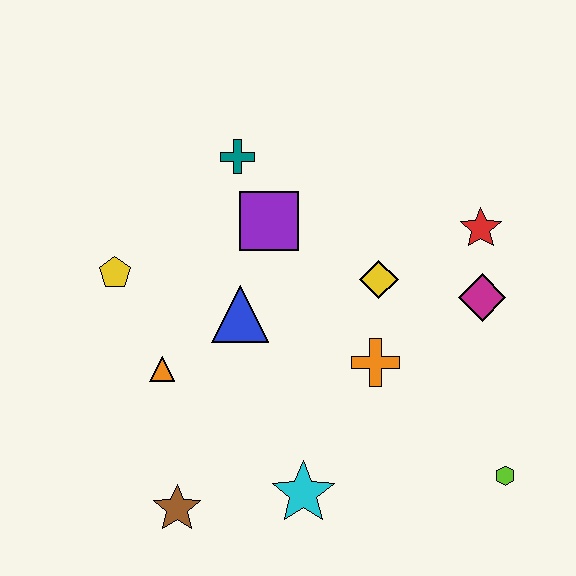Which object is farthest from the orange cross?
The yellow pentagon is farthest from the orange cross.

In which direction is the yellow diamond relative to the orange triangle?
The yellow diamond is to the right of the orange triangle.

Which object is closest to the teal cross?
The purple square is closest to the teal cross.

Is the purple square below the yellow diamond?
No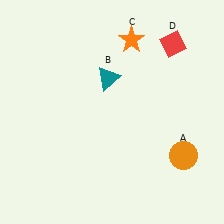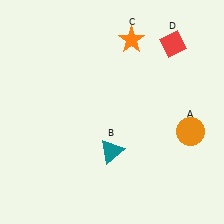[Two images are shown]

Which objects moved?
The objects that moved are: the orange circle (A), the teal triangle (B).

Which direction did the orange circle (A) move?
The orange circle (A) moved up.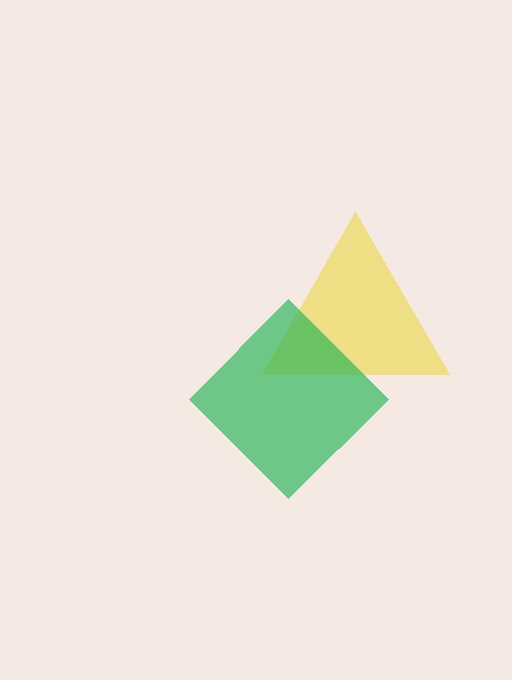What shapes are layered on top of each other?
The layered shapes are: a yellow triangle, a green diamond.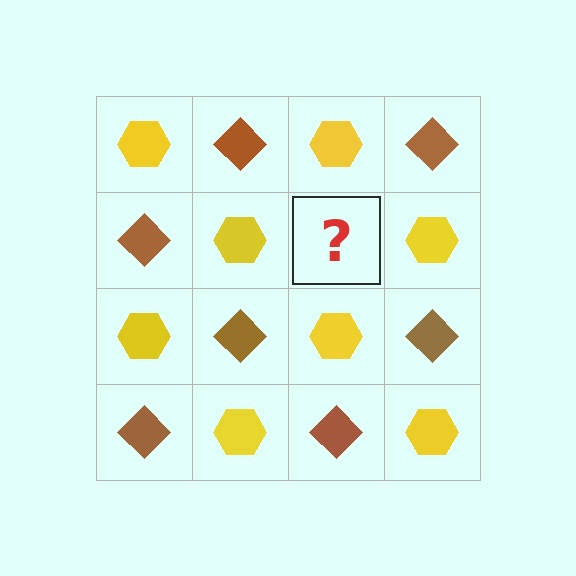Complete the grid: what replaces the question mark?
The question mark should be replaced with a brown diamond.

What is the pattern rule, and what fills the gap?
The rule is that it alternates yellow hexagon and brown diamond in a checkerboard pattern. The gap should be filled with a brown diamond.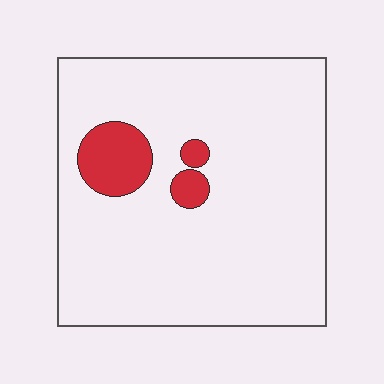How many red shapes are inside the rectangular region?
3.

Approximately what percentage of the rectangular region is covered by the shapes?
Approximately 10%.